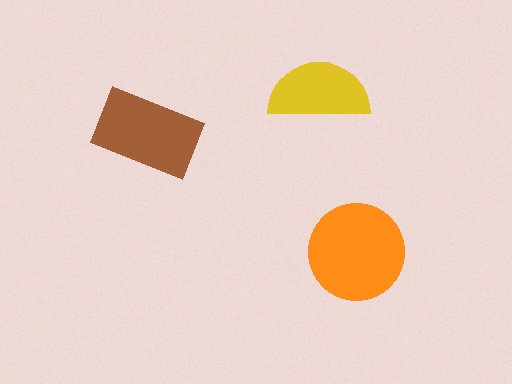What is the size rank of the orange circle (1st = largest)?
1st.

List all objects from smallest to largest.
The yellow semicircle, the brown rectangle, the orange circle.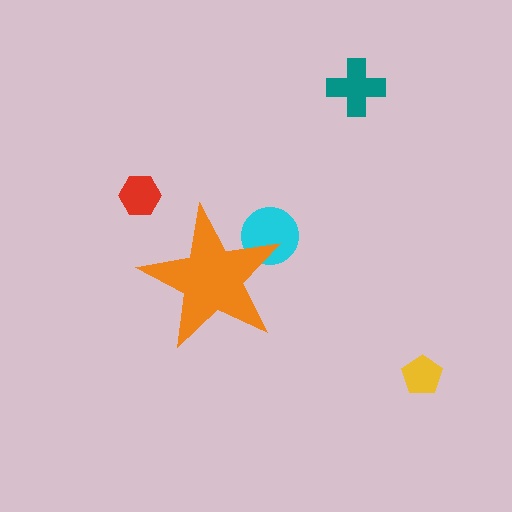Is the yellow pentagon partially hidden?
No, the yellow pentagon is fully visible.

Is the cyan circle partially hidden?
Yes, the cyan circle is partially hidden behind the orange star.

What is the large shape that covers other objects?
An orange star.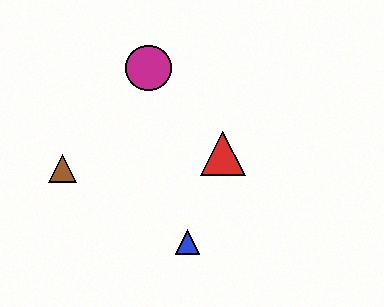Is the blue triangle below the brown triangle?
Yes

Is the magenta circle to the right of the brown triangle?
Yes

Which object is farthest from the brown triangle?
The red triangle is farthest from the brown triangle.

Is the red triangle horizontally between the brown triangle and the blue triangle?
No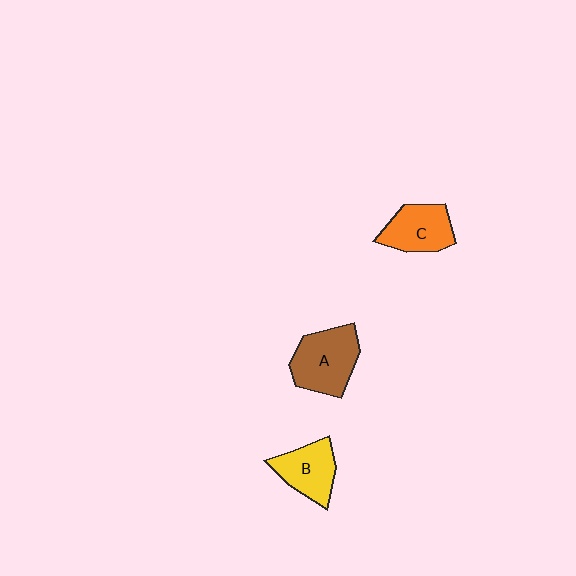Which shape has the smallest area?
Shape B (yellow).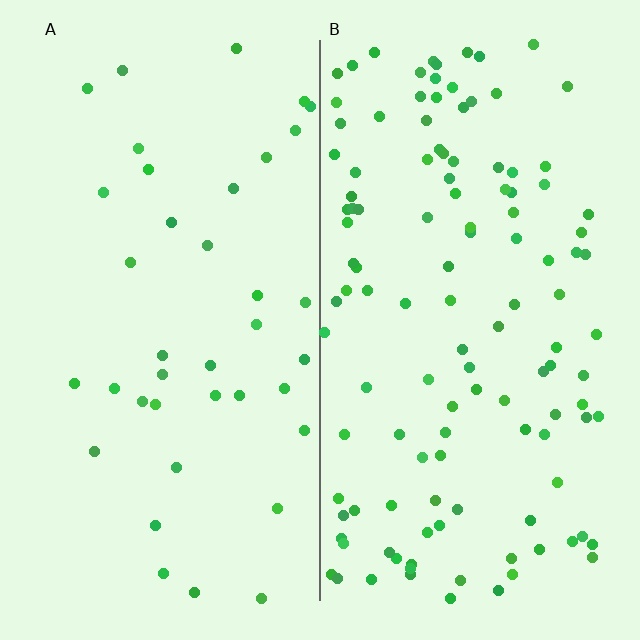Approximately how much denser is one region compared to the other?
Approximately 3.2× — region B over region A.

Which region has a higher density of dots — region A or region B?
B (the right).